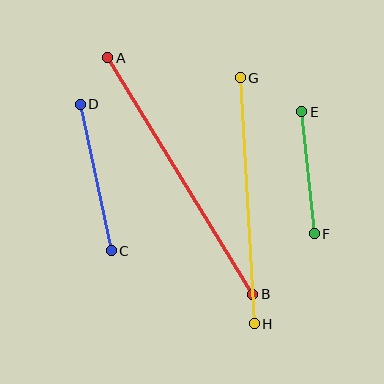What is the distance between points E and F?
The distance is approximately 122 pixels.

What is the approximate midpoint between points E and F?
The midpoint is at approximately (308, 173) pixels.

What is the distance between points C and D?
The distance is approximately 150 pixels.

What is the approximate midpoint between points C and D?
The midpoint is at approximately (96, 178) pixels.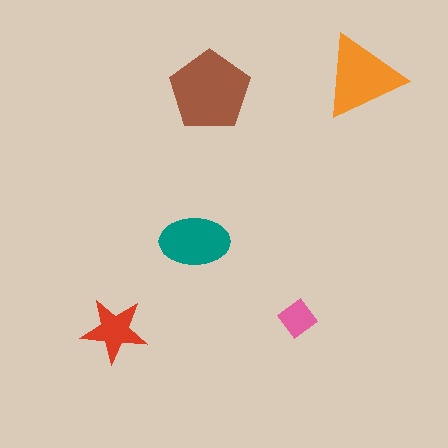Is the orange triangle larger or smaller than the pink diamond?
Larger.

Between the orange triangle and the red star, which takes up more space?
The orange triangle.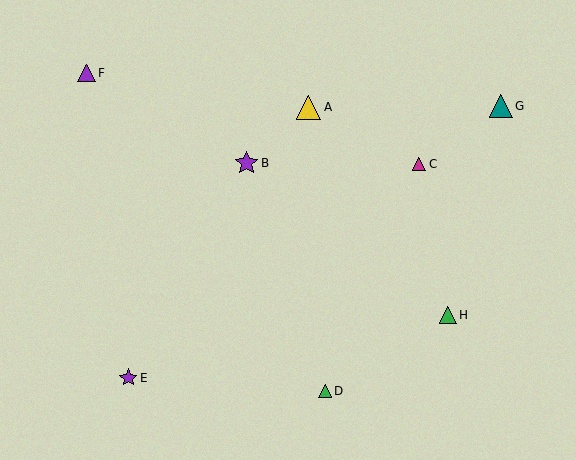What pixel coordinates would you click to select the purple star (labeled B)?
Click at (247, 163) to select the purple star B.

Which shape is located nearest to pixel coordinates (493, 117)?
The teal triangle (labeled G) at (501, 106) is nearest to that location.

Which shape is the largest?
The yellow triangle (labeled A) is the largest.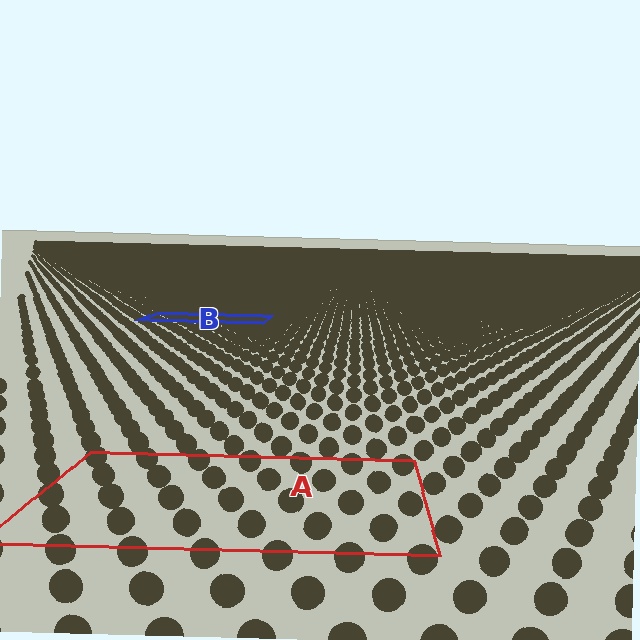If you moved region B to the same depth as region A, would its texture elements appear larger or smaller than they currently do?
They would appear larger. At a closer depth, the same texture elements are projected at a bigger on-screen size.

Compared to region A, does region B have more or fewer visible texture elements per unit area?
Region B has more texture elements per unit area — they are packed more densely because it is farther away.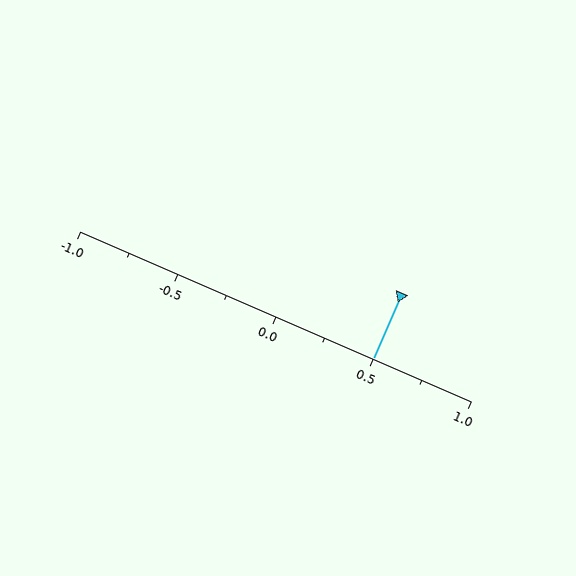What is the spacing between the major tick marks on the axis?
The major ticks are spaced 0.5 apart.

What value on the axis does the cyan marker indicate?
The marker indicates approximately 0.5.